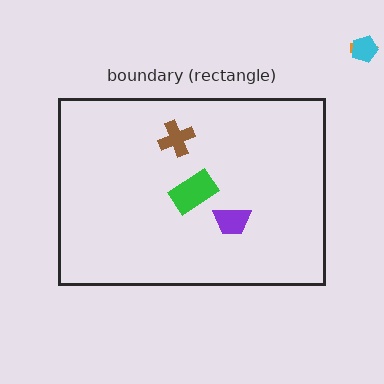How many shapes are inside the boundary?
3 inside, 2 outside.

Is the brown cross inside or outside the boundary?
Inside.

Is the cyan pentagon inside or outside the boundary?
Outside.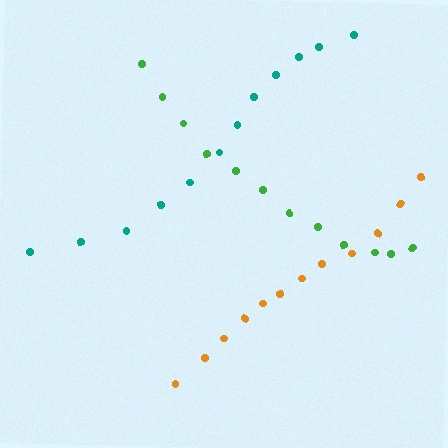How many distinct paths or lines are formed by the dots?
There are 3 distinct paths.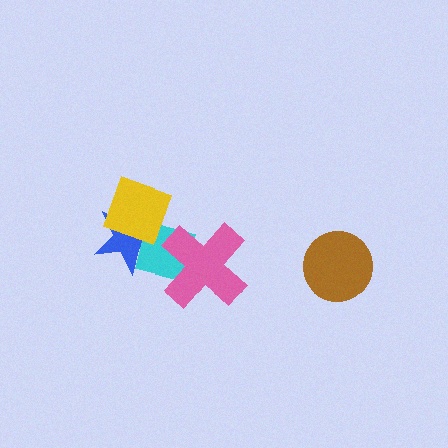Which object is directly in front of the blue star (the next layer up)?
The cyan square is directly in front of the blue star.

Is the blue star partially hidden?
Yes, it is partially covered by another shape.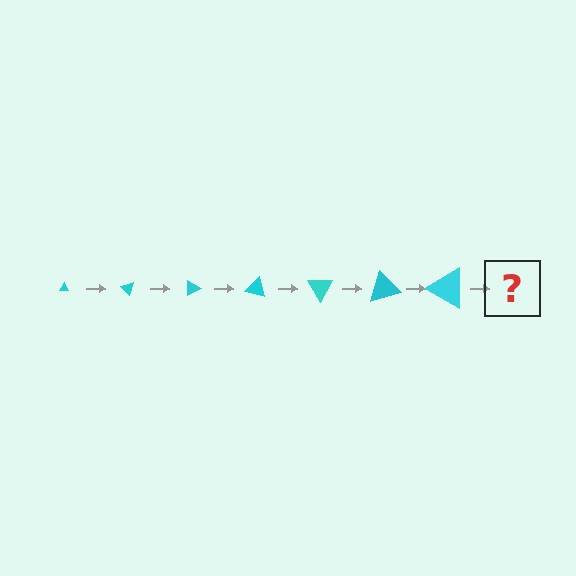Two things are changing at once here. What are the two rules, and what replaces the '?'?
The two rules are that the triangle grows larger each step and it rotates 45 degrees each step. The '?' should be a triangle, larger than the previous one and rotated 315 degrees from the start.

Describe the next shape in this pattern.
It should be a triangle, larger than the previous one and rotated 315 degrees from the start.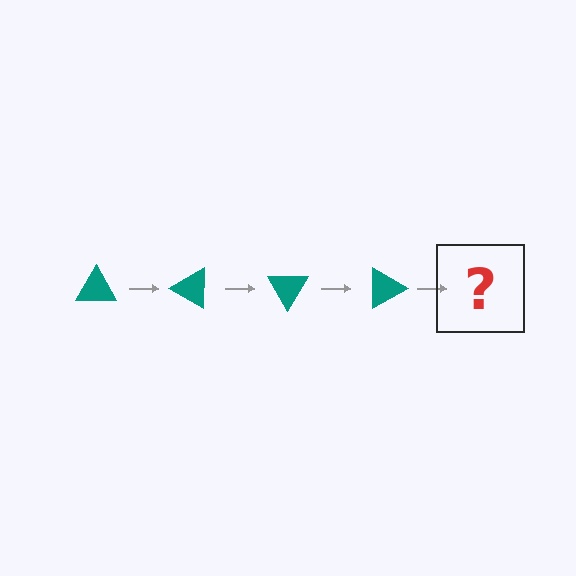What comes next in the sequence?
The next element should be a teal triangle rotated 120 degrees.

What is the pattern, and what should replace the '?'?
The pattern is that the triangle rotates 30 degrees each step. The '?' should be a teal triangle rotated 120 degrees.